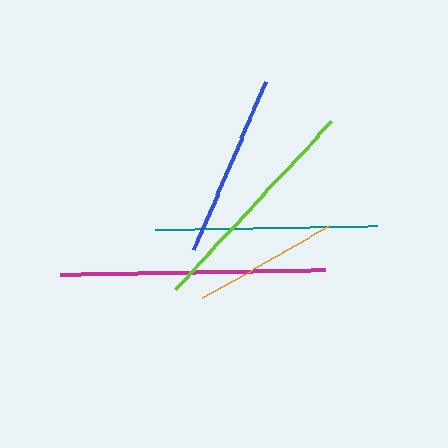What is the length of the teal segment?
The teal segment is approximately 223 pixels long.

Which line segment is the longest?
The magenta line is the longest at approximately 265 pixels.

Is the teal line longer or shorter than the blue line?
The teal line is longer than the blue line.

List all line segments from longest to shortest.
From longest to shortest: magenta, lime, teal, blue, orange.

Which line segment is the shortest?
The orange line is the shortest at approximately 146 pixels.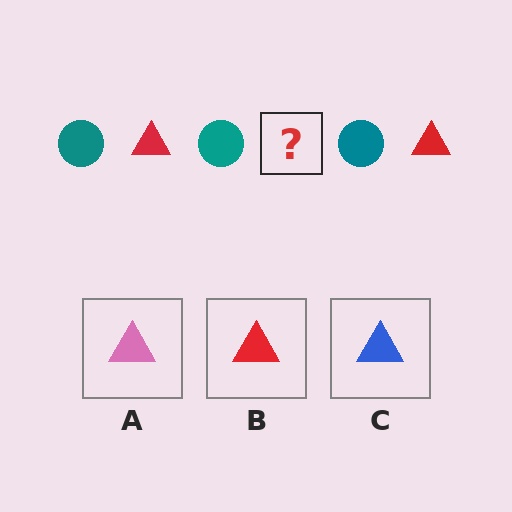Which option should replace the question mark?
Option B.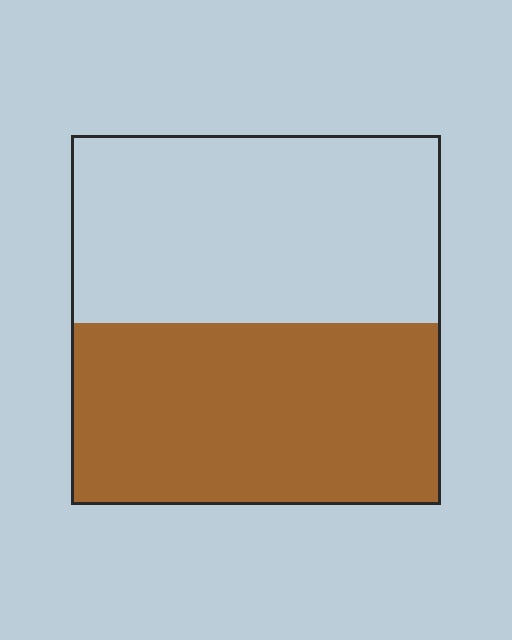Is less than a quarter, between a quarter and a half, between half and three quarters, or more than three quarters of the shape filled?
Between a quarter and a half.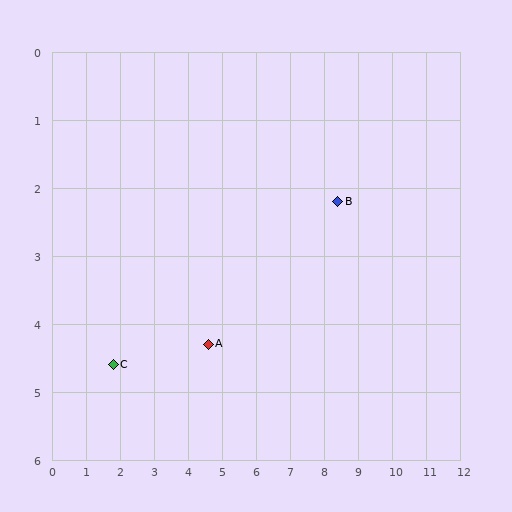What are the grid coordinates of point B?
Point B is at approximately (8.4, 2.2).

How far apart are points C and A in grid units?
Points C and A are about 2.8 grid units apart.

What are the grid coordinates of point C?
Point C is at approximately (1.8, 4.6).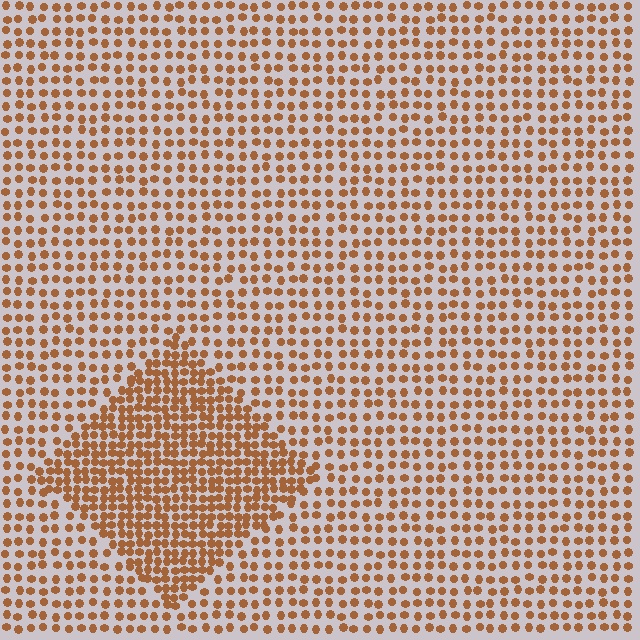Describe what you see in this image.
The image contains small brown elements arranged at two different densities. A diamond-shaped region is visible where the elements are more densely packed than the surrounding area.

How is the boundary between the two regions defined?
The boundary is defined by a change in element density (approximately 1.9x ratio). All elements are the same color, size, and shape.